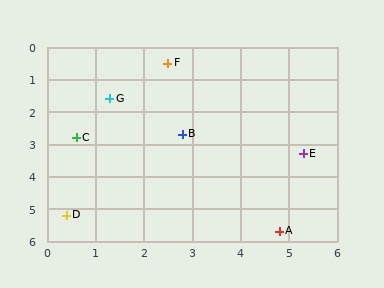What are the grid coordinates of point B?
Point B is at approximately (2.8, 2.7).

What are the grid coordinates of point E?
Point E is at approximately (5.3, 3.3).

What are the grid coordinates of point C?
Point C is at approximately (0.6, 2.8).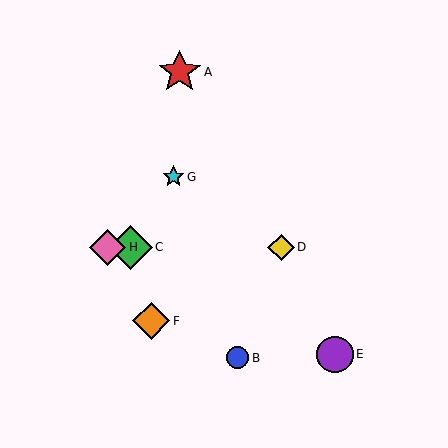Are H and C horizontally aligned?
Yes, both are at y≈247.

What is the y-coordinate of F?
Object F is at y≈321.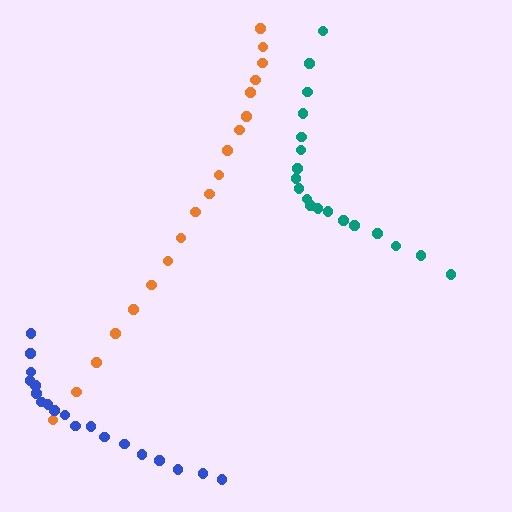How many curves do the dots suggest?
There are 3 distinct paths.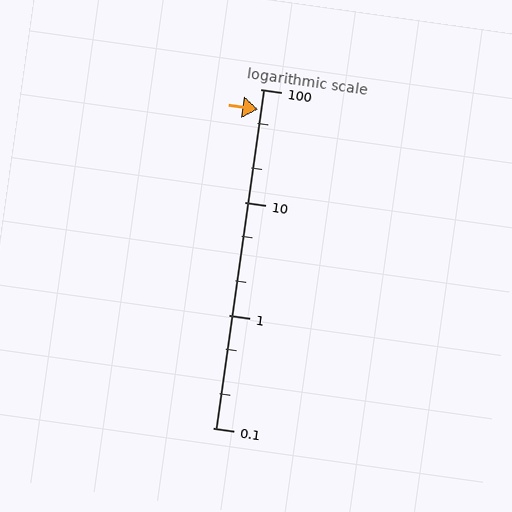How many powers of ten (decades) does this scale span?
The scale spans 3 decades, from 0.1 to 100.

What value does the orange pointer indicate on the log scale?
The pointer indicates approximately 66.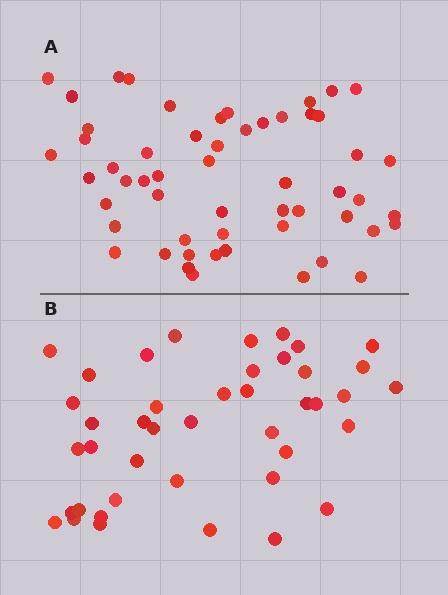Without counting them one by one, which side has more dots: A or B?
Region A (the top region) has more dots.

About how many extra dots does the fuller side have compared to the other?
Region A has approximately 15 more dots than region B.